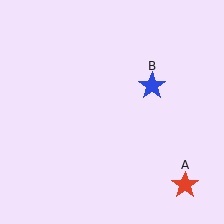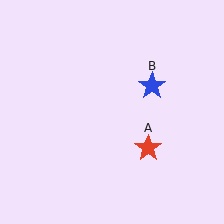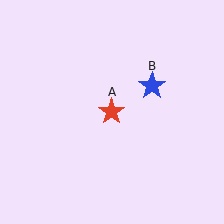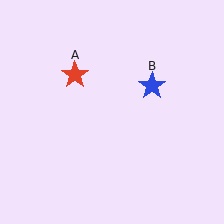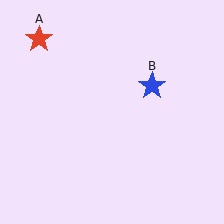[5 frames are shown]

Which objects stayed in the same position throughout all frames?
Blue star (object B) remained stationary.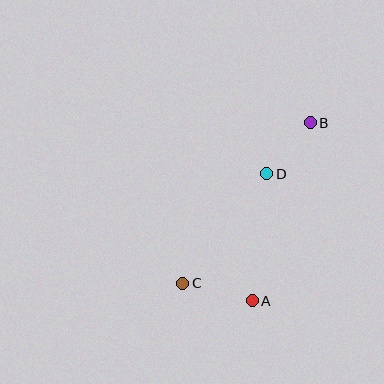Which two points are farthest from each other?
Points B and C are farthest from each other.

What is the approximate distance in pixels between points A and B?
The distance between A and B is approximately 187 pixels.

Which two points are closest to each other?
Points B and D are closest to each other.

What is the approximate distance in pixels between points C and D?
The distance between C and D is approximately 138 pixels.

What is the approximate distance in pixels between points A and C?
The distance between A and C is approximately 72 pixels.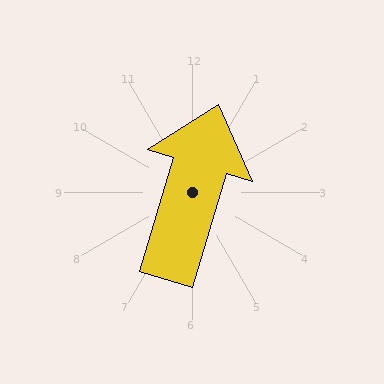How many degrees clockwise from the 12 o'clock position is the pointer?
Approximately 17 degrees.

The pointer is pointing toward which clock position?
Roughly 1 o'clock.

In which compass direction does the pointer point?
North.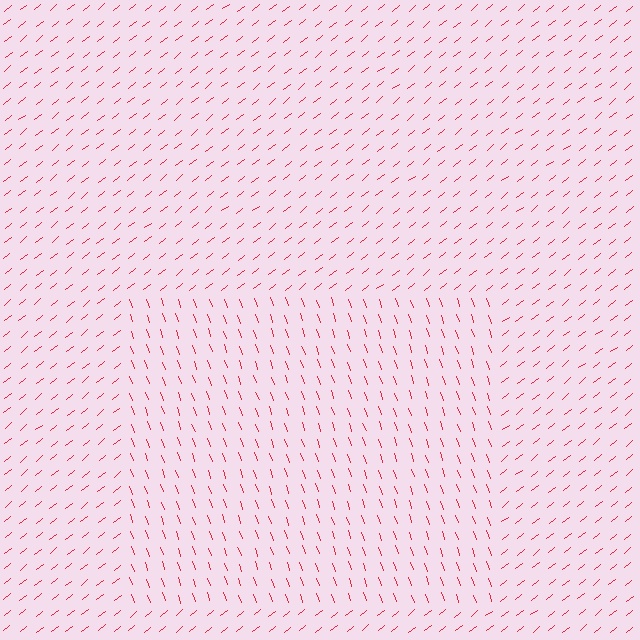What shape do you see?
I see a rectangle.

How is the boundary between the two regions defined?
The boundary is defined purely by a change in line orientation (approximately 71 degrees difference). All lines are the same color and thickness.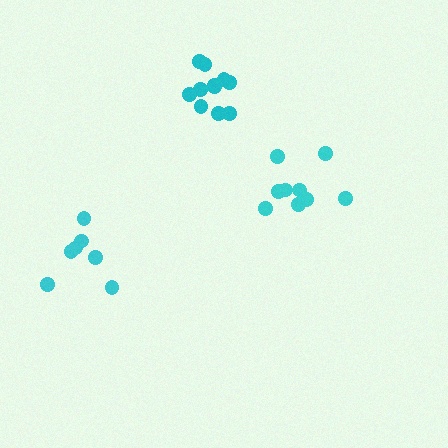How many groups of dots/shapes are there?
There are 3 groups.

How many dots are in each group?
Group 1: 11 dots, Group 2: 9 dots, Group 3: 7 dots (27 total).